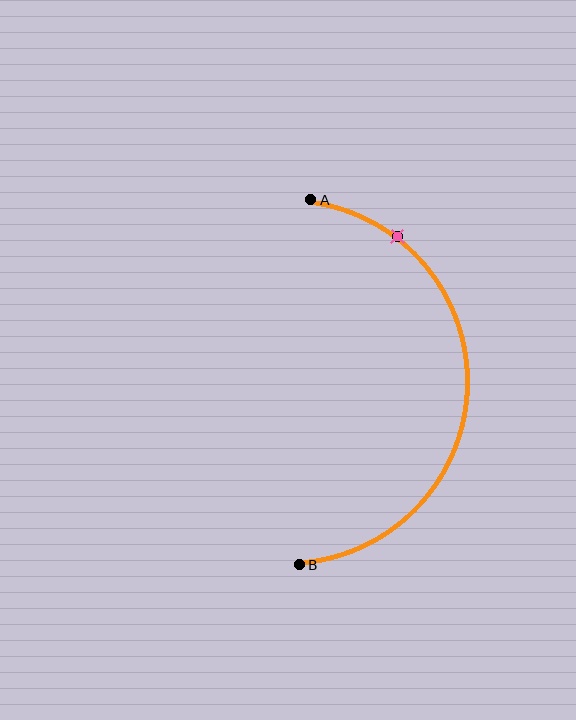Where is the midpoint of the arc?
The arc midpoint is the point on the curve farthest from the straight line joining A and B. It sits to the right of that line.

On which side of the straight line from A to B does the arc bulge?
The arc bulges to the right of the straight line connecting A and B.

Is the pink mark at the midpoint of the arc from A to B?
No. The pink mark lies on the arc but is closer to endpoint A. The arc midpoint would be at the point on the curve equidistant along the arc from both A and B.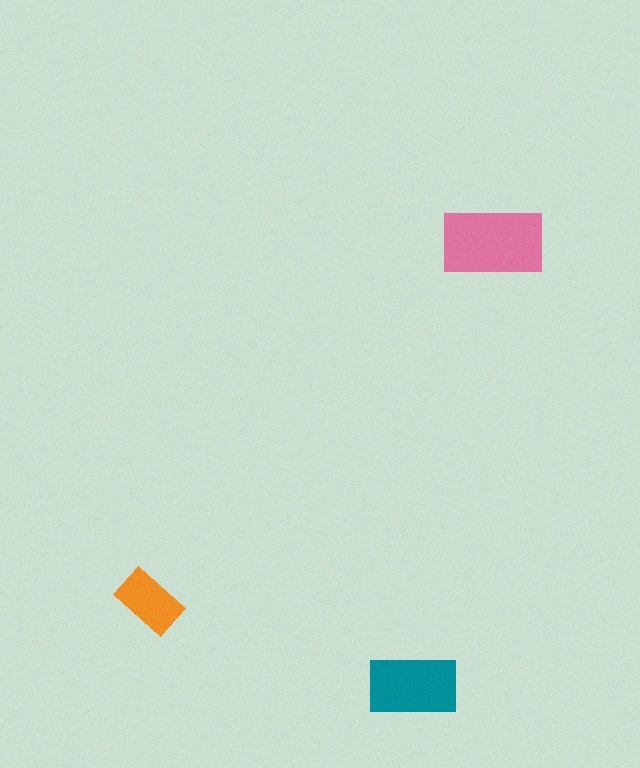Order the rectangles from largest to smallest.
the pink one, the teal one, the orange one.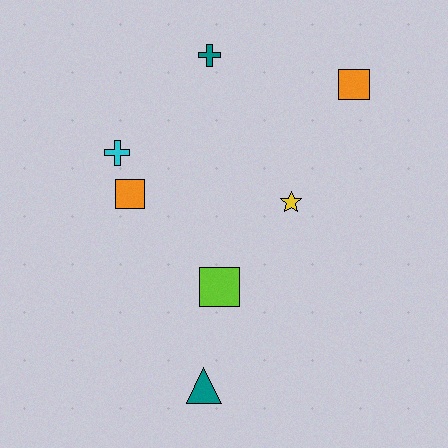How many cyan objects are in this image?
There is 1 cyan object.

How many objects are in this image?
There are 7 objects.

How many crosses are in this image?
There are 2 crosses.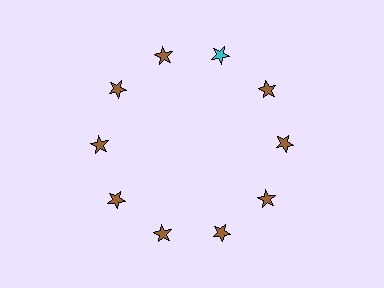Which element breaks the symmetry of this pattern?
The cyan star at roughly the 1 o'clock position breaks the symmetry. All other shapes are brown stars.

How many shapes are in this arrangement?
There are 10 shapes arranged in a ring pattern.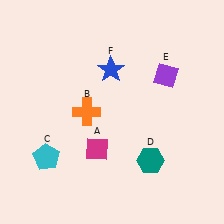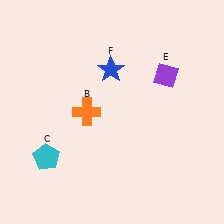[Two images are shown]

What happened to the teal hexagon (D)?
The teal hexagon (D) was removed in Image 2. It was in the bottom-right area of Image 1.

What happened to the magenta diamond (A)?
The magenta diamond (A) was removed in Image 2. It was in the bottom-left area of Image 1.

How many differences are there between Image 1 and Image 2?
There are 2 differences between the two images.